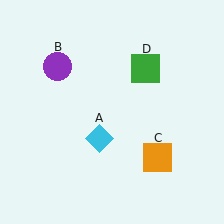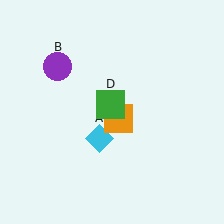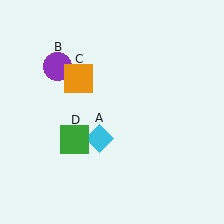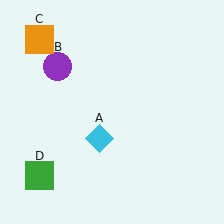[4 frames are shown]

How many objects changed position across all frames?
2 objects changed position: orange square (object C), green square (object D).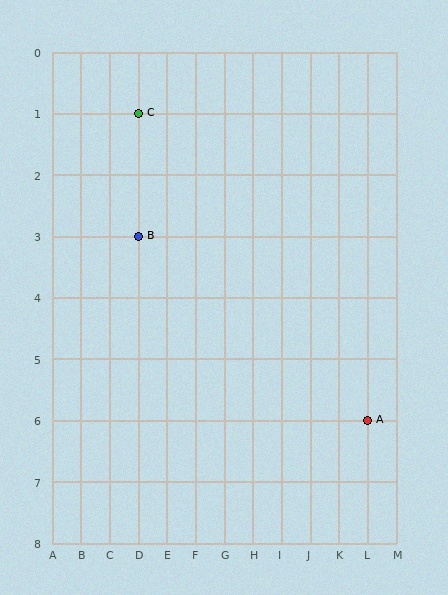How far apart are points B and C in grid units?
Points B and C are 2 rows apart.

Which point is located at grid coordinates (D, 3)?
Point B is at (D, 3).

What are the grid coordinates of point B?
Point B is at grid coordinates (D, 3).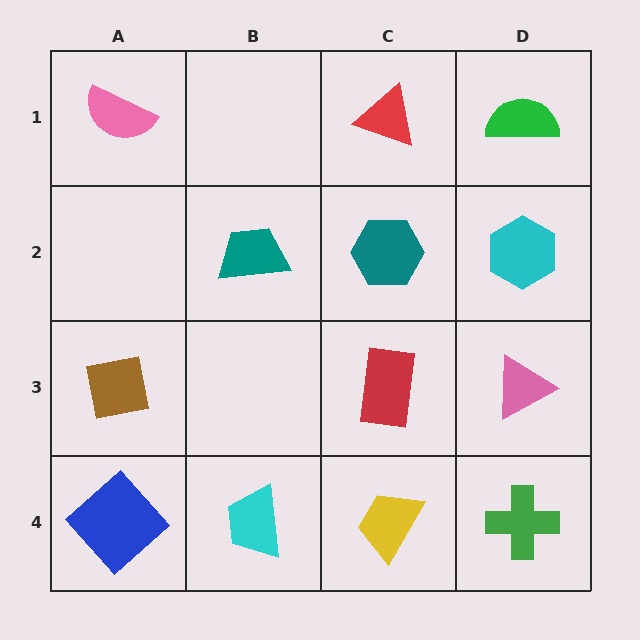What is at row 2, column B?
A teal trapezoid.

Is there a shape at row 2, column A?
No, that cell is empty.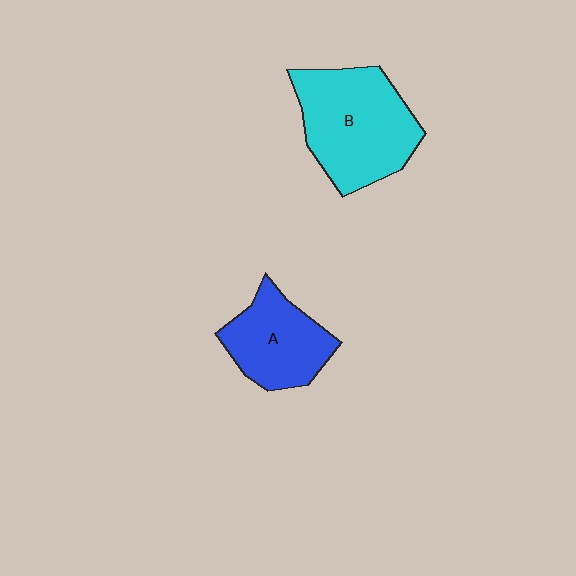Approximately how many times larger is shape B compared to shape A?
Approximately 1.5 times.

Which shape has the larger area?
Shape B (cyan).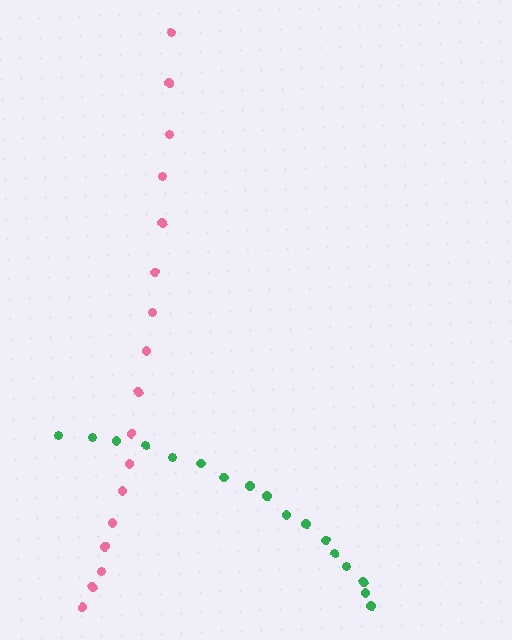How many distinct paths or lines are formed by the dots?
There are 2 distinct paths.